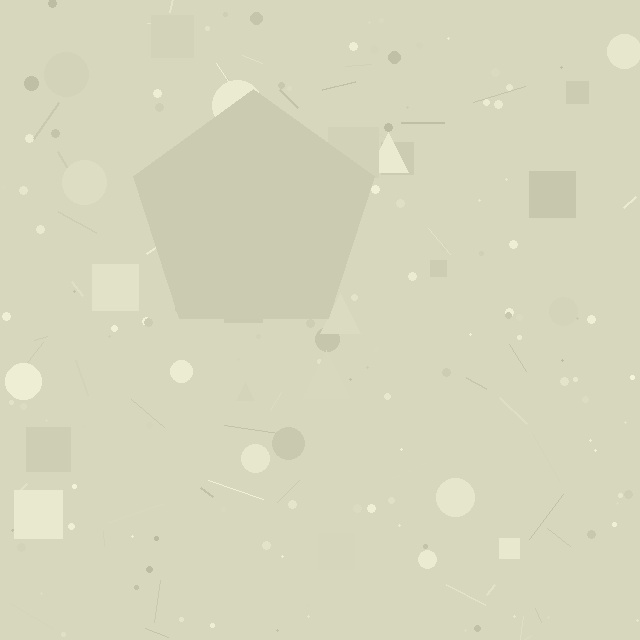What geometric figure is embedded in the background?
A pentagon is embedded in the background.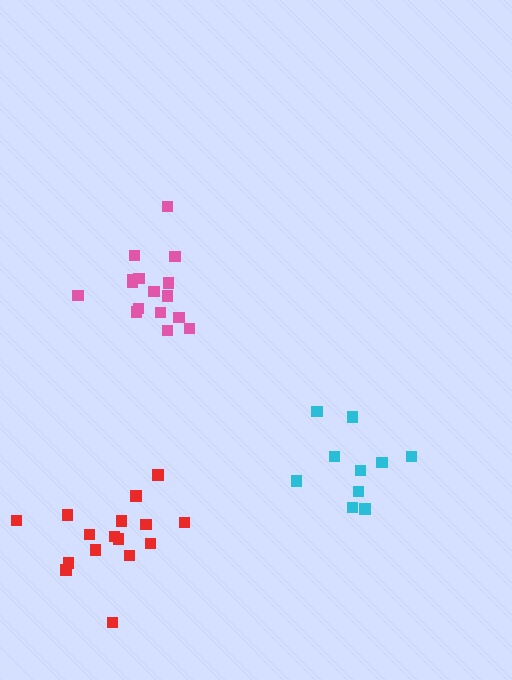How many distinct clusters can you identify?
There are 3 distinct clusters.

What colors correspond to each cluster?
The clusters are colored: cyan, red, pink.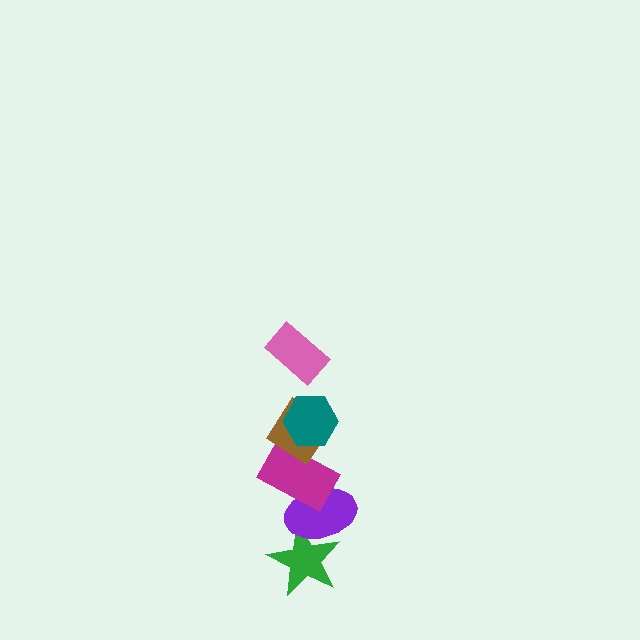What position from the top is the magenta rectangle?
The magenta rectangle is 4th from the top.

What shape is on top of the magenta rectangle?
The brown diamond is on top of the magenta rectangle.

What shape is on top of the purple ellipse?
The magenta rectangle is on top of the purple ellipse.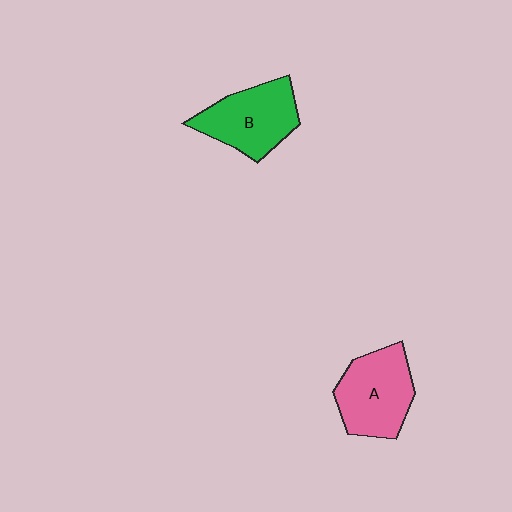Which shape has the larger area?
Shape A (pink).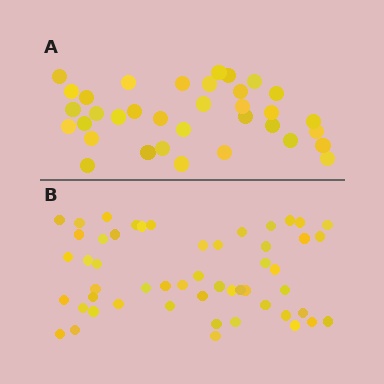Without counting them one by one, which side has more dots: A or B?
Region B (the bottom region) has more dots.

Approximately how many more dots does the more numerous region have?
Region B has approximately 15 more dots than region A.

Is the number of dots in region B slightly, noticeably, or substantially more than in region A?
Region B has substantially more. The ratio is roughly 1.5 to 1.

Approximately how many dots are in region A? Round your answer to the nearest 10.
About 40 dots. (The exact count is 35, which rounds to 40.)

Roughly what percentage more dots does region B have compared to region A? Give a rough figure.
About 50% more.